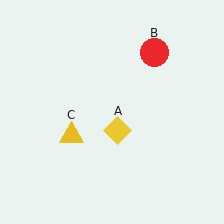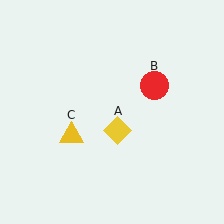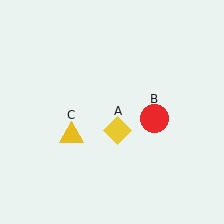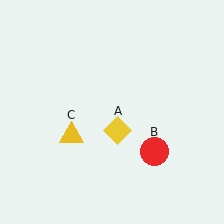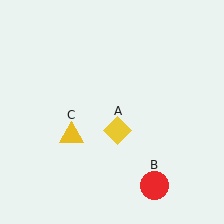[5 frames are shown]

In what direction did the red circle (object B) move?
The red circle (object B) moved down.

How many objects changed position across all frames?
1 object changed position: red circle (object B).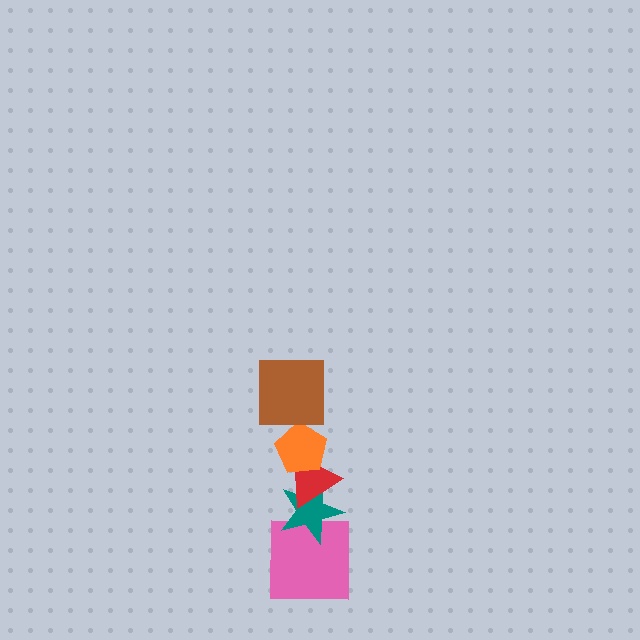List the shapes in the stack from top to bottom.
From top to bottom: the brown square, the orange pentagon, the red triangle, the teal star, the pink square.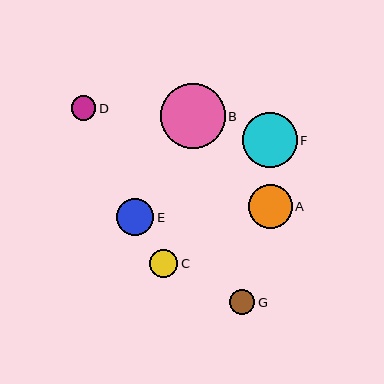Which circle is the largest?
Circle B is the largest with a size of approximately 65 pixels.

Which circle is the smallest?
Circle D is the smallest with a size of approximately 25 pixels.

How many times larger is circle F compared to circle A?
Circle F is approximately 1.3 times the size of circle A.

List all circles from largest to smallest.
From largest to smallest: B, F, A, E, C, G, D.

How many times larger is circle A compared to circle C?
Circle A is approximately 1.6 times the size of circle C.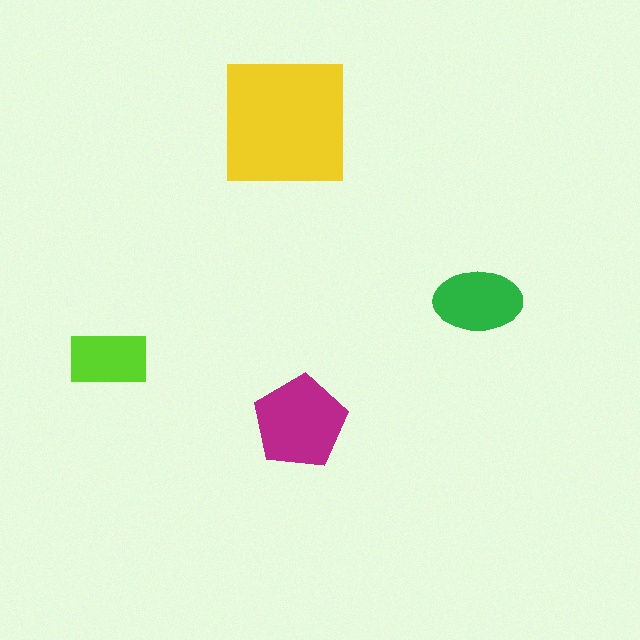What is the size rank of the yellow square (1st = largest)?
1st.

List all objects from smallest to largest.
The lime rectangle, the green ellipse, the magenta pentagon, the yellow square.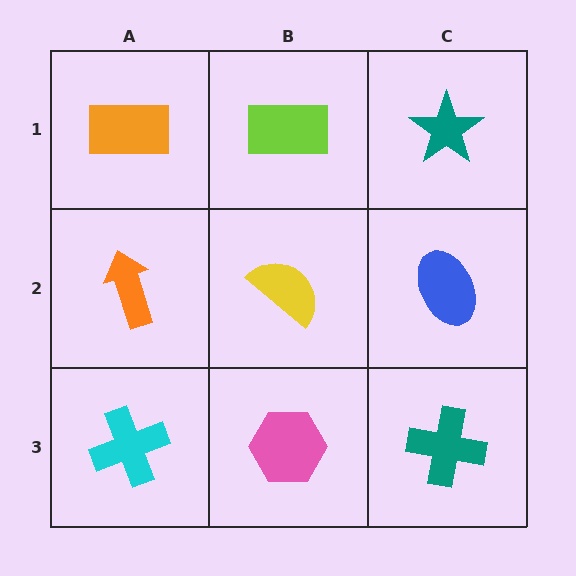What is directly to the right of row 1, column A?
A lime rectangle.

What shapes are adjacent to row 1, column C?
A blue ellipse (row 2, column C), a lime rectangle (row 1, column B).